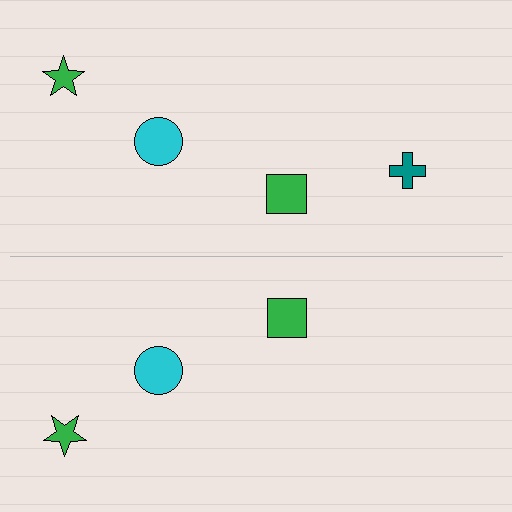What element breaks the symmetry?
A teal cross is missing from the bottom side.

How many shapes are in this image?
There are 7 shapes in this image.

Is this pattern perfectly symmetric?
No, the pattern is not perfectly symmetric. A teal cross is missing from the bottom side.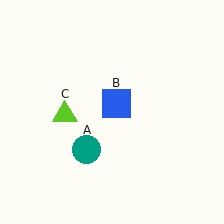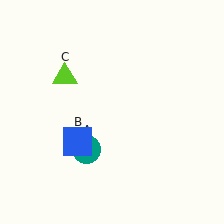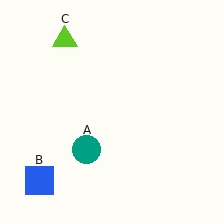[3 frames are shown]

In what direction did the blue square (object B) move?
The blue square (object B) moved down and to the left.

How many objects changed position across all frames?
2 objects changed position: blue square (object B), lime triangle (object C).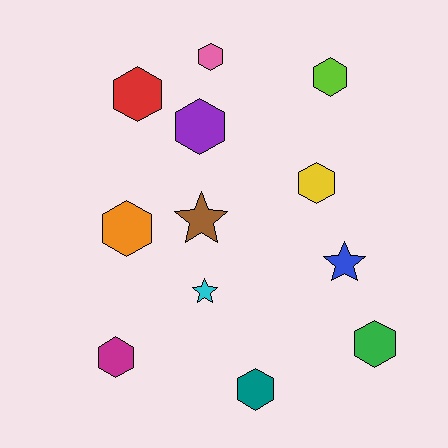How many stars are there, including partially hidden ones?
There are 3 stars.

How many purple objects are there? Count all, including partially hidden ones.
There is 1 purple object.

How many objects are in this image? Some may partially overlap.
There are 12 objects.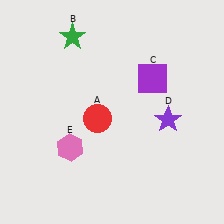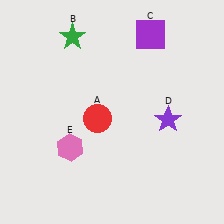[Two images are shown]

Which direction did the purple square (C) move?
The purple square (C) moved up.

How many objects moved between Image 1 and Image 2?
1 object moved between the two images.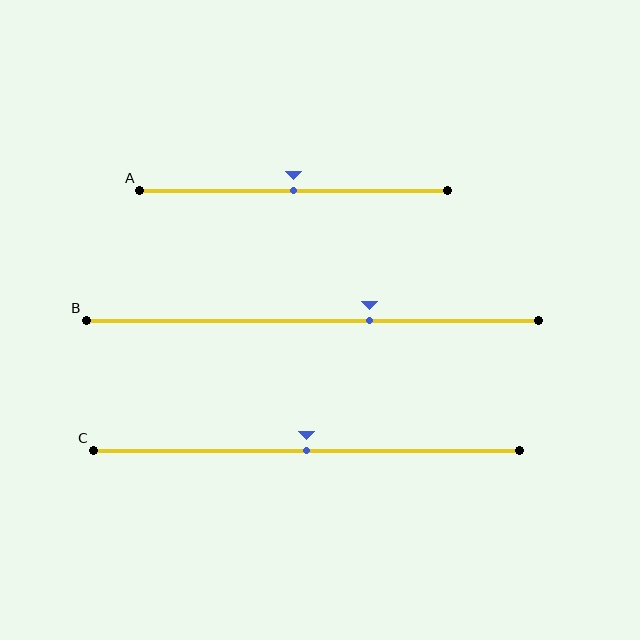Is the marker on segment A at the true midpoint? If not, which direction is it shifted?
Yes, the marker on segment A is at the true midpoint.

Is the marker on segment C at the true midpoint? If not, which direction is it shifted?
Yes, the marker on segment C is at the true midpoint.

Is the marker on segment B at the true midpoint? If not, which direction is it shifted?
No, the marker on segment B is shifted to the right by about 13% of the segment length.